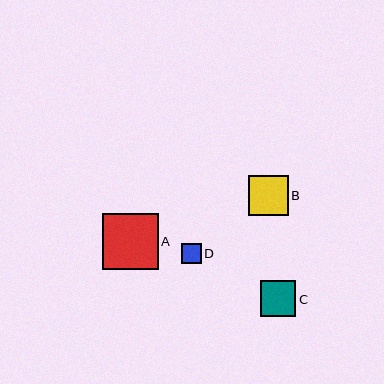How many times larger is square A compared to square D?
Square A is approximately 2.8 times the size of square D.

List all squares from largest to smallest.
From largest to smallest: A, B, C, D.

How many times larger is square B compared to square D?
Square B is approximately 2.0 times the size of square D.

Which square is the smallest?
Square D is the smallest with a size of approximately 20 pixels.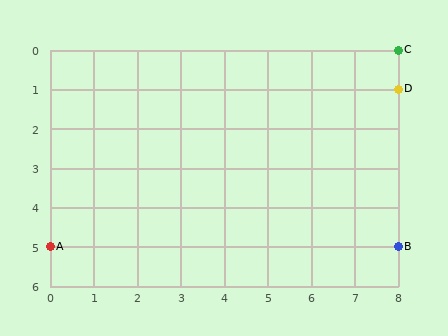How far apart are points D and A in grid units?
Points D and A are 8 columns and 4 rows apart (about 8.9 grid units diagonally).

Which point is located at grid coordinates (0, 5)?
Point A is at (0, 5).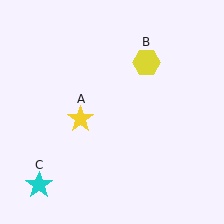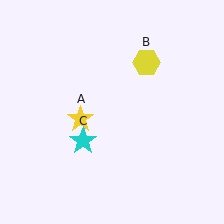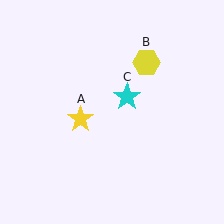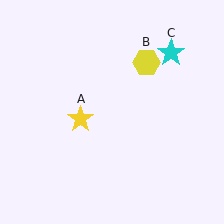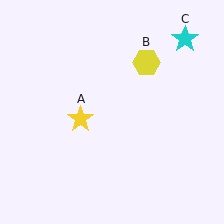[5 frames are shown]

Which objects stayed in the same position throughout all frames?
Yellow star (object A) and yellow hexagon (object B) remained stationary.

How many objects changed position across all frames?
1 object changed position: cyan star (object C).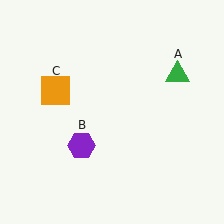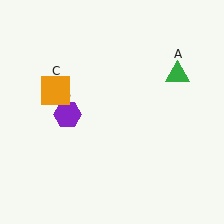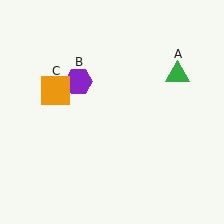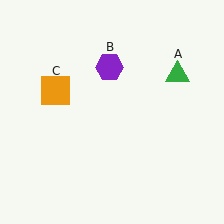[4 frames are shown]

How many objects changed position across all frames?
1 object changed position: purple hexagon (object B).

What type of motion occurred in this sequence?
The purple hexagon (object B) rotated clockwise around the center of the scene.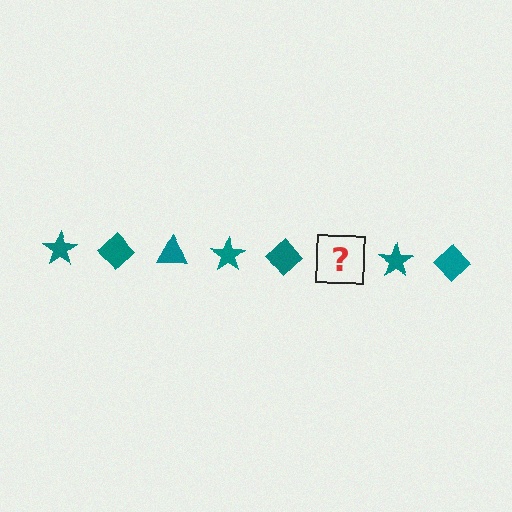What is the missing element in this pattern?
The missing element is a teal triangle.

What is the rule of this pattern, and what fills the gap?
The rule is that the pattern cycles through star, diamond, triangle shapes in teal. The gap should be filled with a teal triangle.